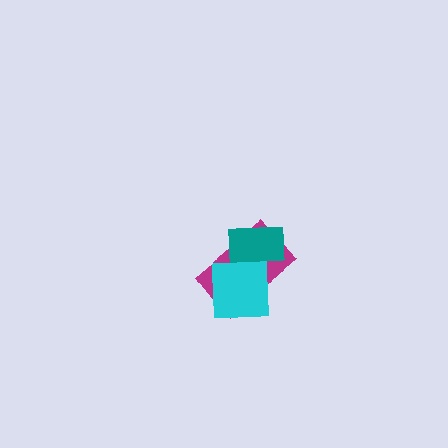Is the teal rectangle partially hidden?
Yes, it is partially covered by another shape.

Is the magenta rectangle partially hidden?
Yes, it is partially covered by another shape.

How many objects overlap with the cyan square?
2 objects overlap with the cyan square.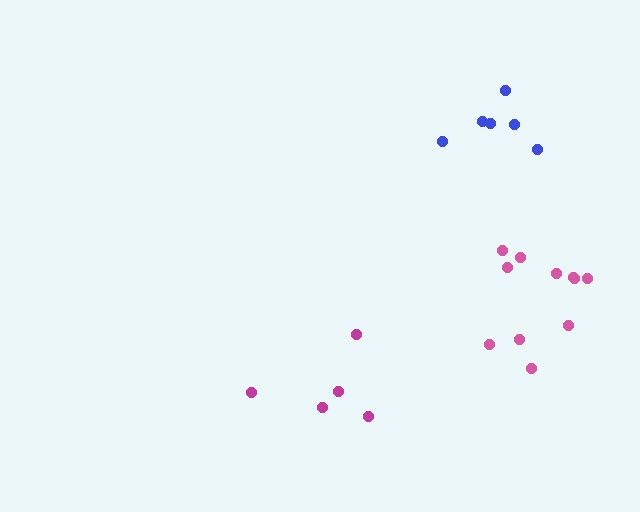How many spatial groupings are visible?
There are 3 spatial groupings.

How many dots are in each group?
Group 1: 11 dots, Group 2: 6 dots, Group 3: 5 dots (22 total).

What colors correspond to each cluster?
The clusters are colored: pink, blue, magenta.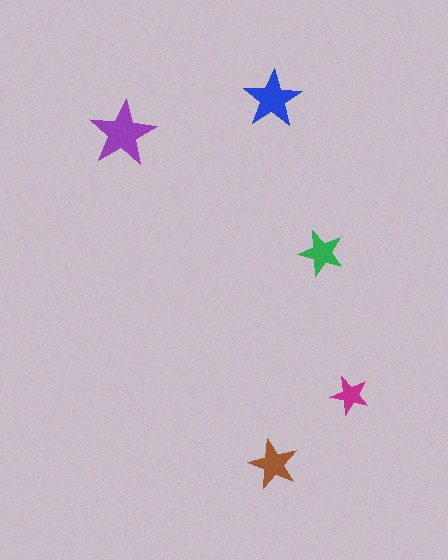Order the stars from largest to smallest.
the purple one, the blue one, the brown one, the green one, the magenta one.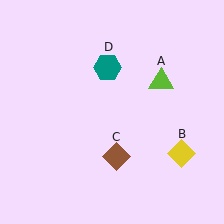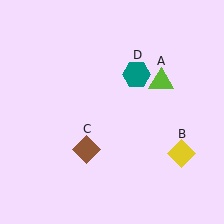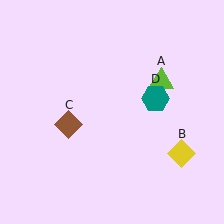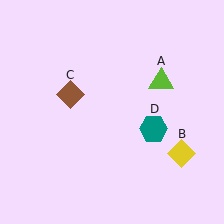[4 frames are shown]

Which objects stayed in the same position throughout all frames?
Lime triangle (object A) and yellow diamond (object B) remained stationary.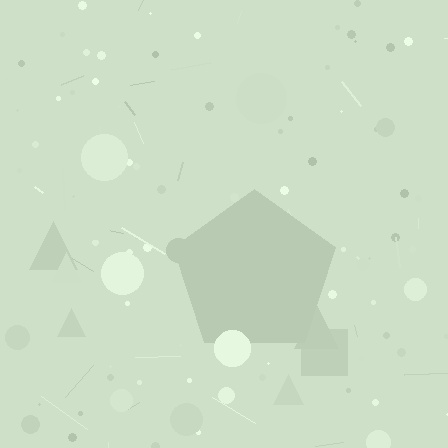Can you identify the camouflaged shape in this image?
The camouflaged shape is a pentagon.